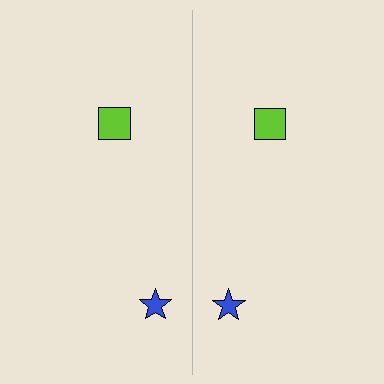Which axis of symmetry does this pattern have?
The pattern has a vertical axis of symmetry running through the center of the image.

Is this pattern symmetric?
Yes, this pattern has bilateral (reflection) symmetry.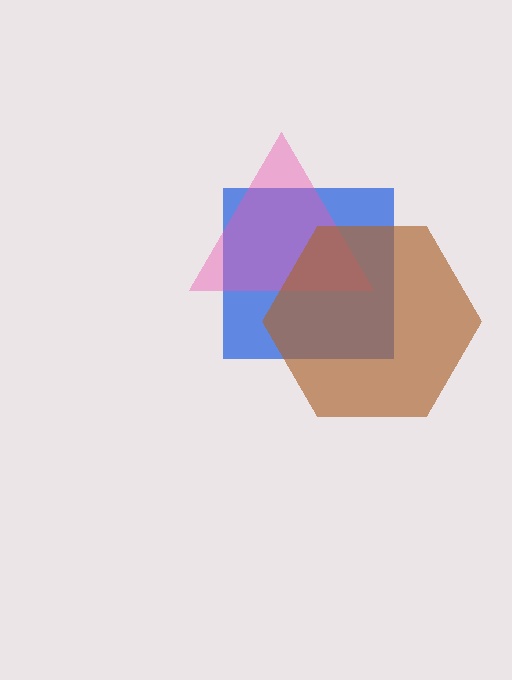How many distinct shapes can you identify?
There are 3 distinct shapes: a blue square, a pink triangle, a brown hexagon.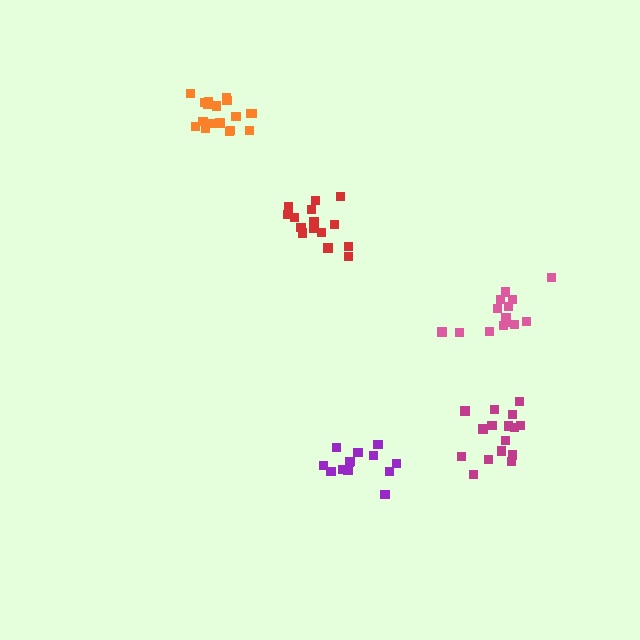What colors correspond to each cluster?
The clusters are colored: magenta, purple, pink, orange, red.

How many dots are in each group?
Group 1: 18 dots, Group 2: 13 dots, Group 3: 14 dots, Group 4: 18 dots, Group 5: 16 dots (79 total).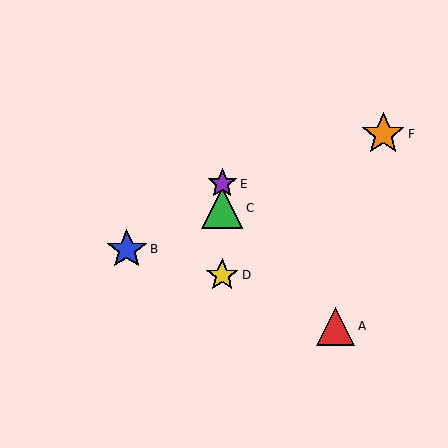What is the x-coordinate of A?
Object A is at x≈336.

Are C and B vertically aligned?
No, C is at x≈222 and B is at x≈127.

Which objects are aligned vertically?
Objects C, D, E are aligned vertically.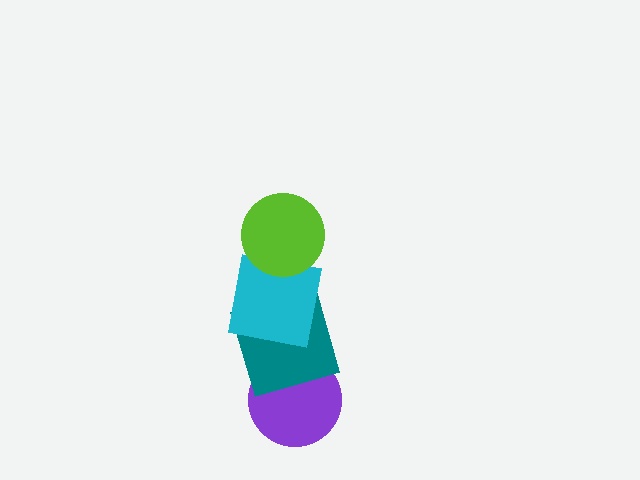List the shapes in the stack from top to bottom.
From top to bottom: the lime circle, the cyan square, the teal square, the purple circle.